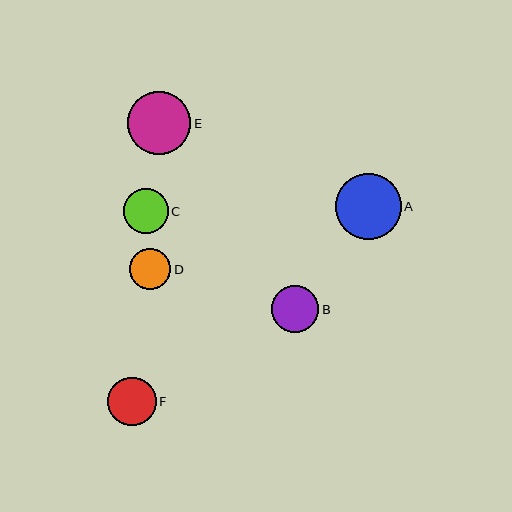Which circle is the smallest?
Circle D is the smallest with a size of approximately 41 pixels.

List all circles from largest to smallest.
From largest to smallest: A, E, F, B, C, D.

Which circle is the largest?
Circle A is the largest with a size of approximately 66 pixels.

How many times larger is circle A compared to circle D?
Circle A is approximately 1.6 times the size of circle D.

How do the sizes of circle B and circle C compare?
Circle B and circle C are approximately the same size.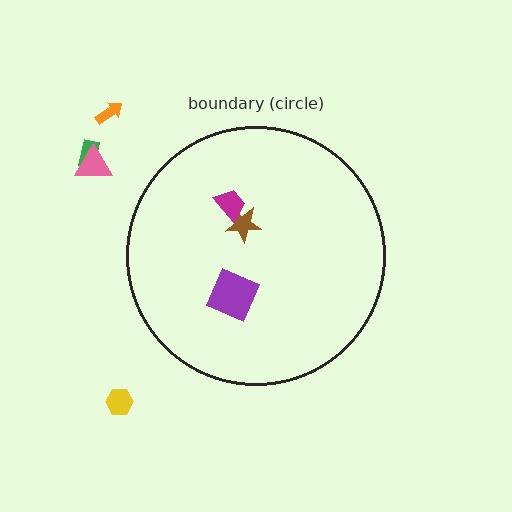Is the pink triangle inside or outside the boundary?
Outside.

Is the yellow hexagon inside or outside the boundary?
Outside.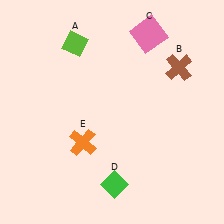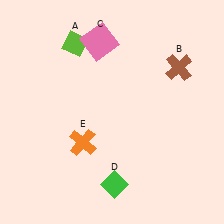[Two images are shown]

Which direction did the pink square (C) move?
The pink square (C) moved left.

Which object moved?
The pink square (C) moved left.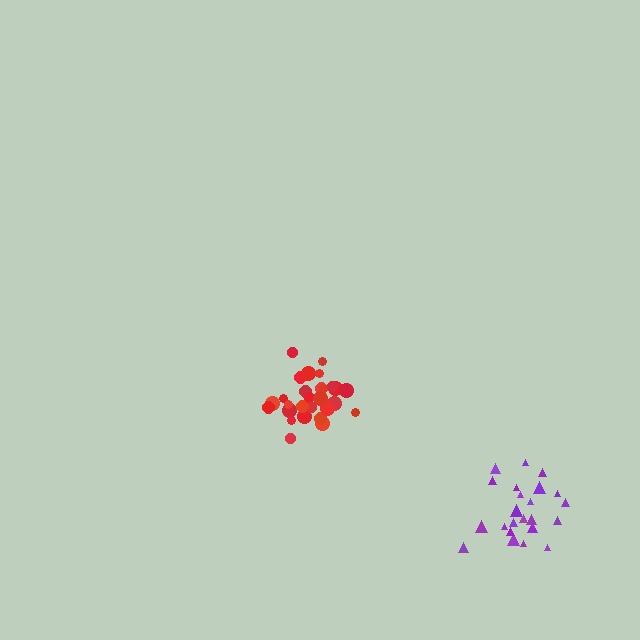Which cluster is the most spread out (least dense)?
Purple.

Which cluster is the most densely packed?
Red.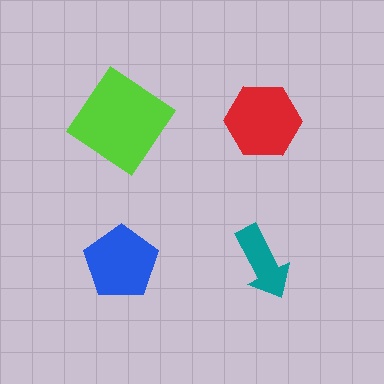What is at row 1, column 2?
A red hexagon.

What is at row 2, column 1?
A blue pentagon.